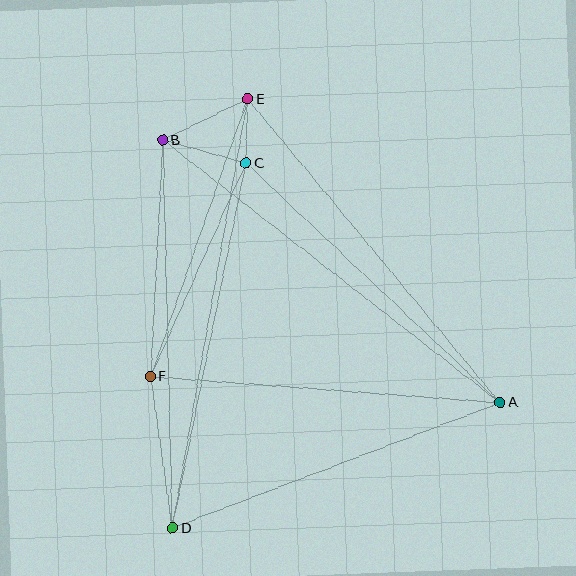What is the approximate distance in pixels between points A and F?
The distance between A and F is approximately 351 pixels.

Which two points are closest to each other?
Points C and E are closest to each other.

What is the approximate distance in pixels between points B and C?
The distance between B and C is approximately 86 pixels.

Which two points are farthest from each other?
Points D and E are farthest from each other.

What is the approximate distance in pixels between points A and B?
The distance between A and B is approximately 427 pixels.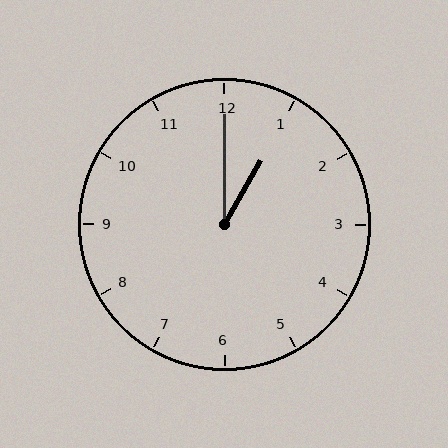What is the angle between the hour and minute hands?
Approximately 30 degrees.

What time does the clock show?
1:00.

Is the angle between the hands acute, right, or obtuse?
It is acute.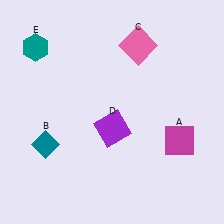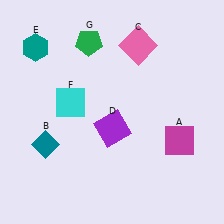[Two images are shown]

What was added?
A cyan square (F), a green pentagon (G) were added in Image 2.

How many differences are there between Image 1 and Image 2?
There are 2 differences between the two images.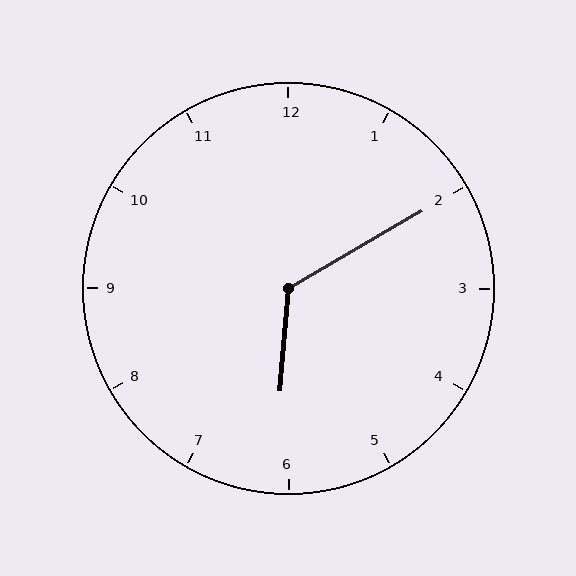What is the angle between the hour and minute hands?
Approximately 125 degrees.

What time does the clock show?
6:10.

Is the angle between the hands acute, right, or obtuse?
It is obtuse.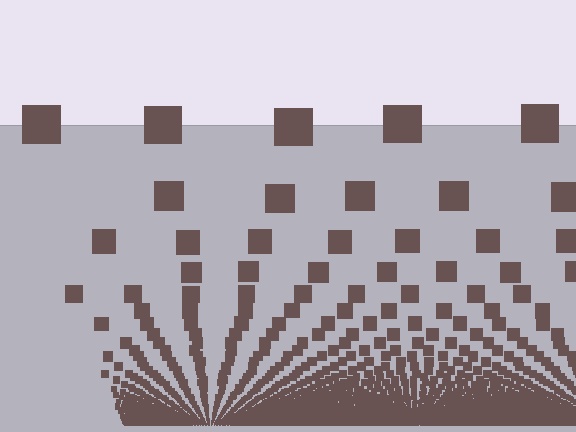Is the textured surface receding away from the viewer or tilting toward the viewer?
The surface appears to tilt toward the viewer. Texture elements get larger and sparser toward the top.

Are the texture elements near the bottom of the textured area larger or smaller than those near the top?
Smaller. The gradient is inverted — elements near the bottom are smaller and denser.